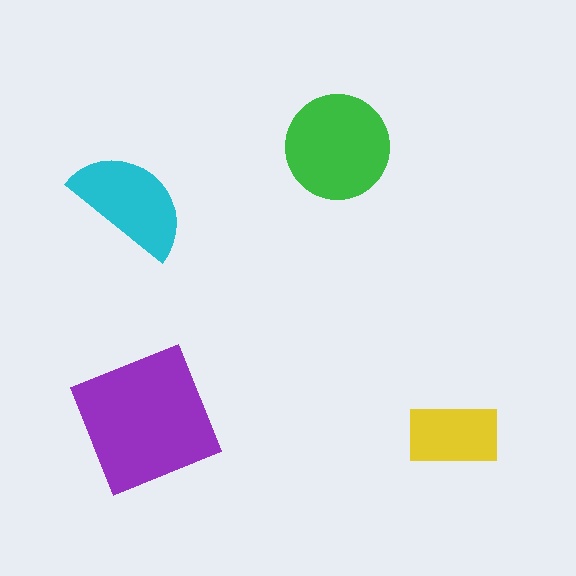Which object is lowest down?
The yellow rectangle is bottommost.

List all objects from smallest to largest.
The yellow rectangle, the cyan semicircle, the green circle, the purple square.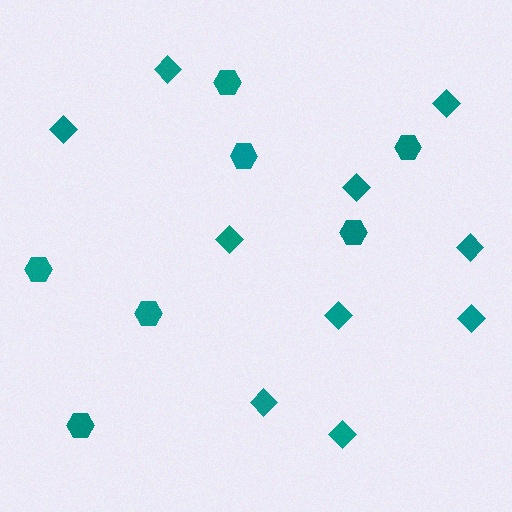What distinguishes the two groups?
There are 2 groups: one group of diamonds (10) and one group of hexagons (7).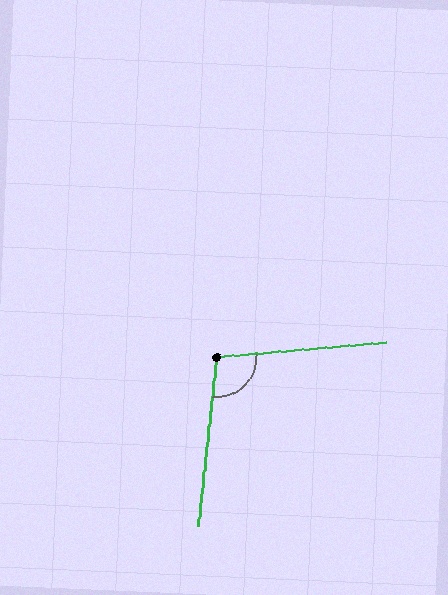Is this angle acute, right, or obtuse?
It is obtuse.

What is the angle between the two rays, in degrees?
Approximately 102 degrees.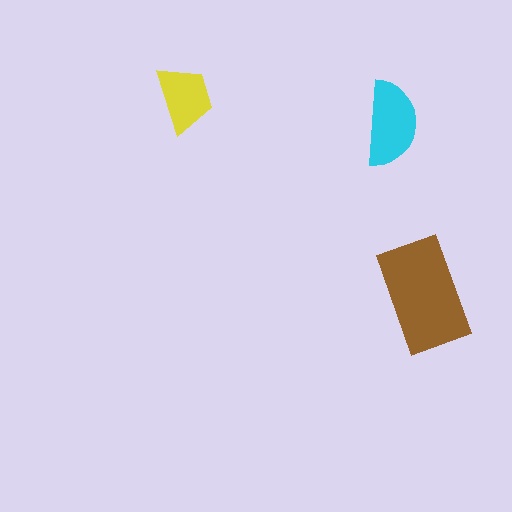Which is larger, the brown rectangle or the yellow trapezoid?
The brown rectangle.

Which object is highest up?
The yellow trapezoid is topmost.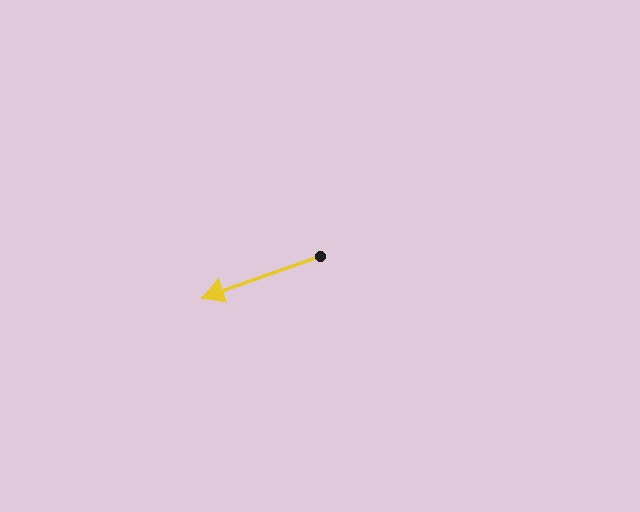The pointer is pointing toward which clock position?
Roughly 8 o'clock.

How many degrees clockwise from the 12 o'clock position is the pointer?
Approximately 250 degrees.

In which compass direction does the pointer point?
West.